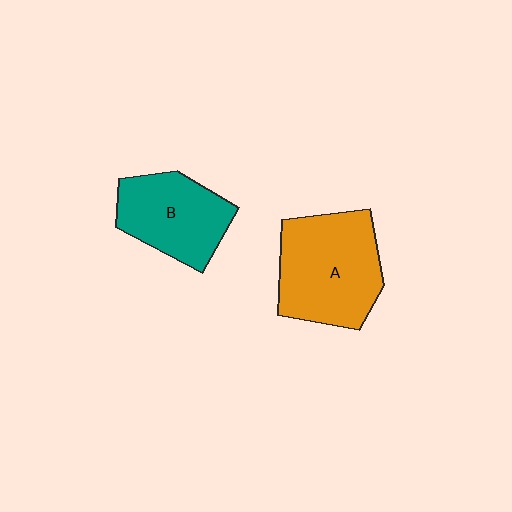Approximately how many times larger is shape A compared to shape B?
Approximately 1.3 times.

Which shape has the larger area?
Shape A (orange).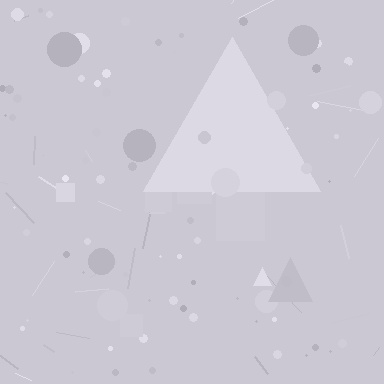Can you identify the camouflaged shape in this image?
The camouflaged shape is a triangle.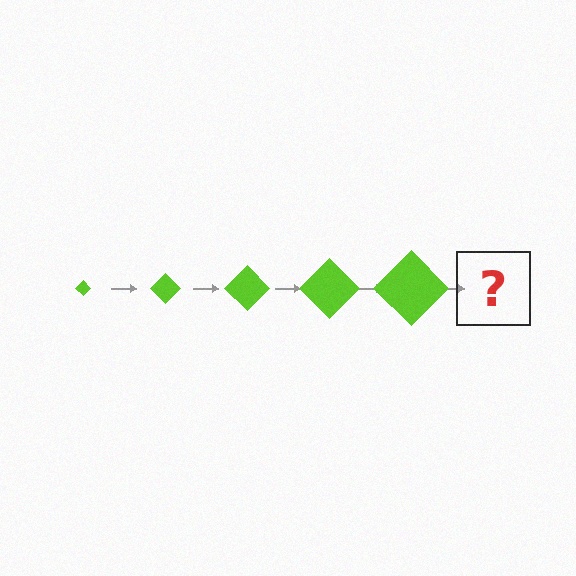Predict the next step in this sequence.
The next step is a lime diamond, larger than the previous one.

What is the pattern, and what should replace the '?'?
The pattern is that the diamond gets progressively larger each step. The '?' should be a lime diamond, larger than the previous one.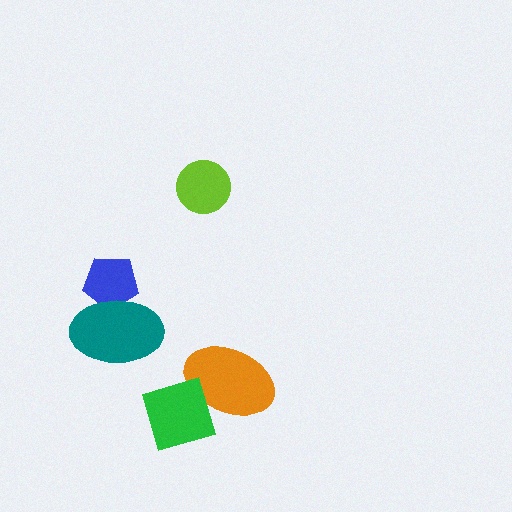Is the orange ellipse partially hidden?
Yes, it is partially covered by another shape.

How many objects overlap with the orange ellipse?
1 object overlaps with the orange ellipse.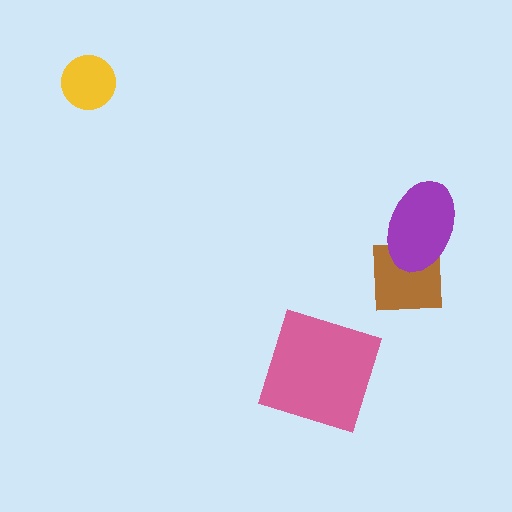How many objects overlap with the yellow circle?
0 objects overlap with the yellow circle.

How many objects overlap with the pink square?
0 objects overlap with the pink square.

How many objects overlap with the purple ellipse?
1 object overlaps with the purple ellipse.